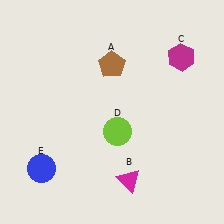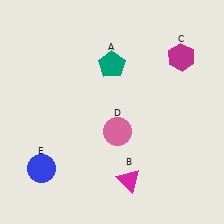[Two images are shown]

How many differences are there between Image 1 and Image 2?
There are 2 differences between the two images.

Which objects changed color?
A changed from brown to teal. D changed from lime to pink.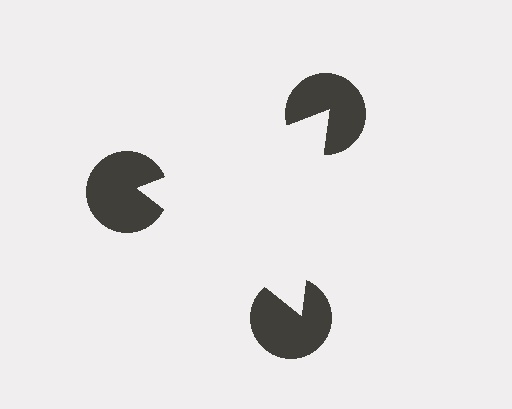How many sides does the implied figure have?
3 sides.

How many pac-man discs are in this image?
There are 3 — one at each vertex of the illusory triangle.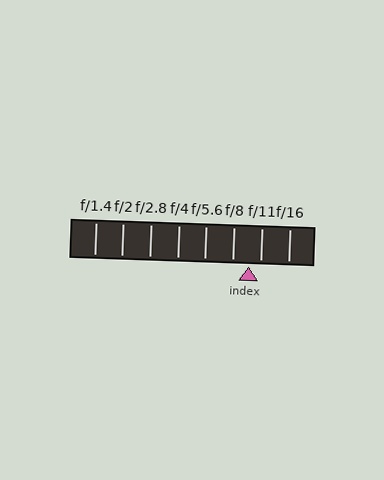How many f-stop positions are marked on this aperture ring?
There are 8 f-stop positions marked.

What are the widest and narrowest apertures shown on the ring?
The widest aperture shown is f/1.4 and the narrowest is f/16.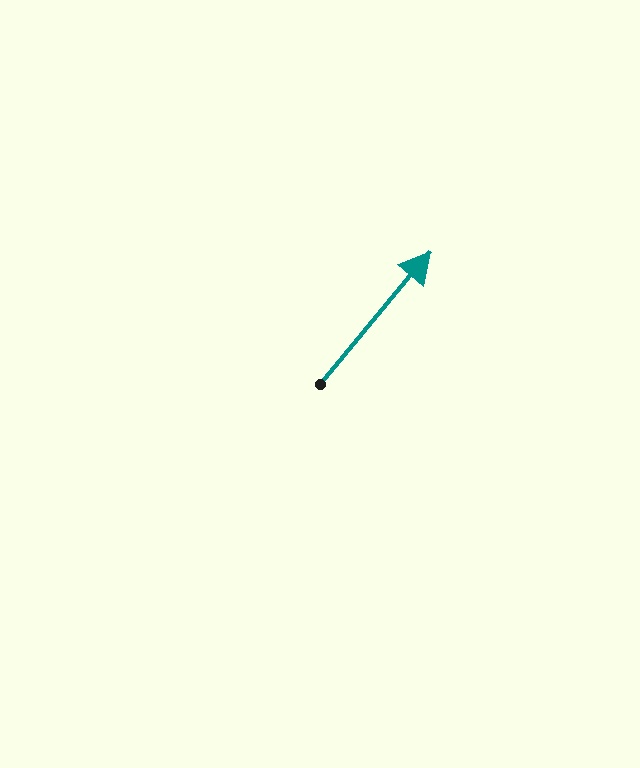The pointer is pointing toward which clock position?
Roughly 1 o'clock.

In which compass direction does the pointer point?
Northeast.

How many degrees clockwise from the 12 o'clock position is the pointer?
Approximately 40 degrees.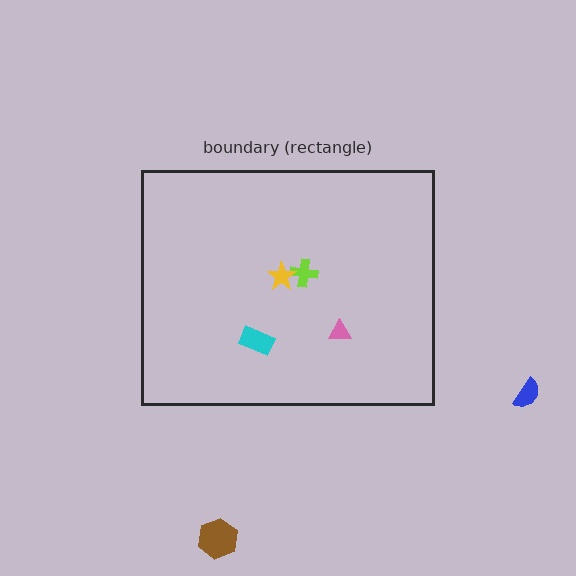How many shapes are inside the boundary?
4 inside, 2 outside.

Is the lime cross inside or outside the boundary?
Inside.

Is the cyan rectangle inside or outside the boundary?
Inside.